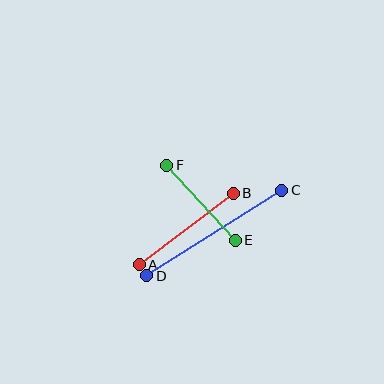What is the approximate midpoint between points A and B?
The midpoint is at approximately (186, 229) pixels.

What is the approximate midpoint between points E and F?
The midpoint is at approximately (201, 203) pixels.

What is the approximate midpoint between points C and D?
The midpoint is at approximately (214, 233) pixels.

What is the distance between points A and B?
The distance is approximately 118 pixels.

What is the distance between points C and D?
The distance is approximately 160 pixels.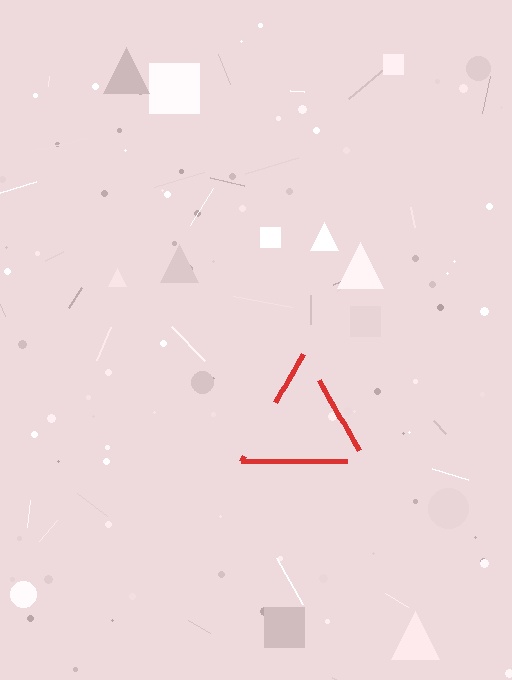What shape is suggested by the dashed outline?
The dashed outline suggests a triangle.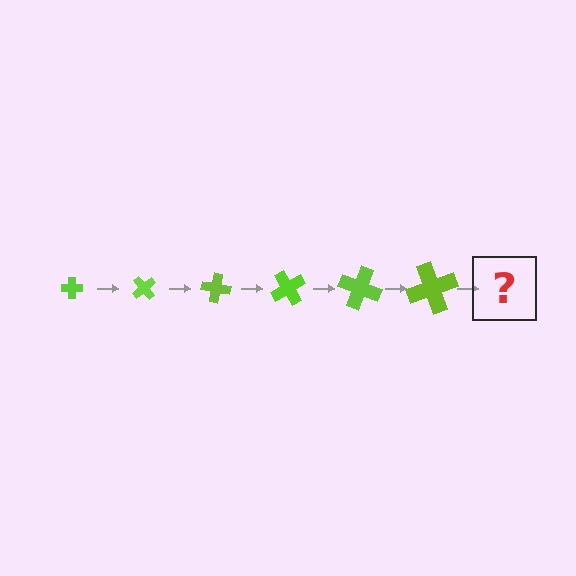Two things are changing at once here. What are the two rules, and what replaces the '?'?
The two rules are that the cross grows larger each step and it rotates 50 degrees each step. The '?' should be a cross, larger than the previous one and rotated 300 degrees from the start.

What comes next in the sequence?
The next element should be a cross, larger than the previous one and rotated 300 degrees from the start.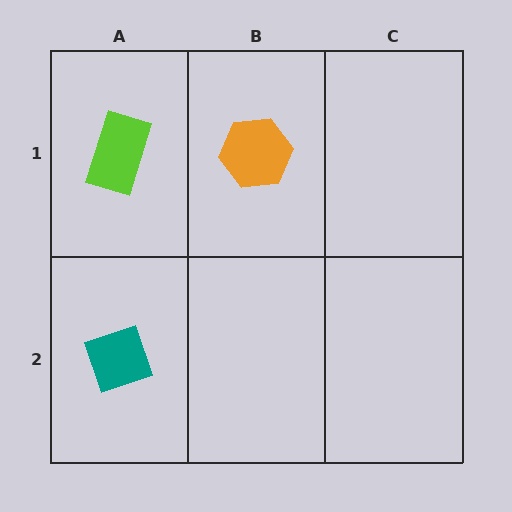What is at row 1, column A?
A lime rectangle.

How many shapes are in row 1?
2 shapes.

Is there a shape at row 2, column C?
No, that cell is empty.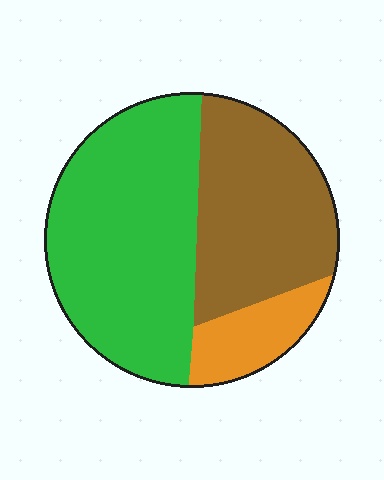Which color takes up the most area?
Green, at roughly 50%.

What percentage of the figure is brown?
Brown takes up about three eighths (3/8) of the figure.